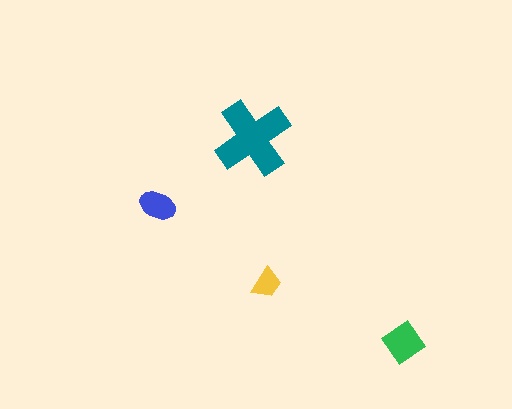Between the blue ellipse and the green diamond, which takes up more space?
The green diamond.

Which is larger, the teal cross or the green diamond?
The teal cross.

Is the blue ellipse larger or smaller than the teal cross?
Smaller.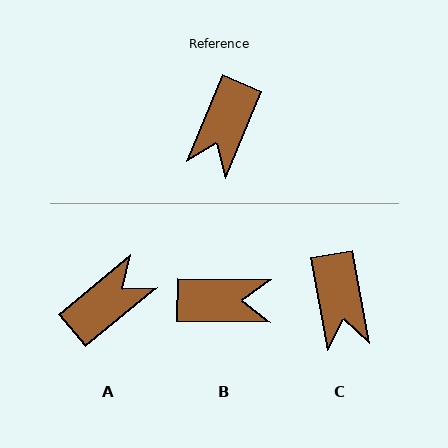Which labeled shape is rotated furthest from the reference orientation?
A, about 152 degrees away.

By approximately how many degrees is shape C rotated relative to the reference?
Approximately 33 degrees counter-clockwise.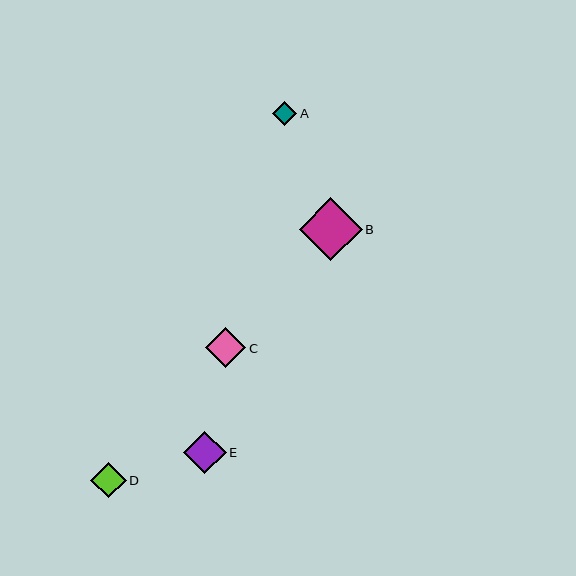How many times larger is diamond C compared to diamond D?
Diamond C is approximately 1.1 times the size of diamond D.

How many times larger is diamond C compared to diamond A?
Diamond C is approximately 1.7 times the size of diamond A.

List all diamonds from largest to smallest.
From largest to smallest: B, E, C, D, A.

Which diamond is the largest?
Diamond B is the largest with a size of approximately 63 pixels.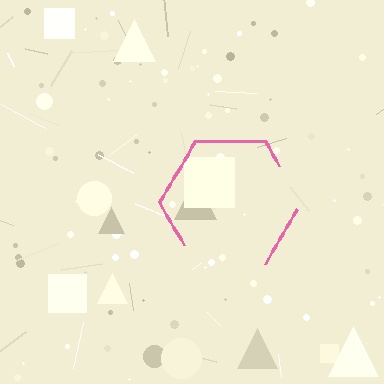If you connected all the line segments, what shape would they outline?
They would outline a hexagon.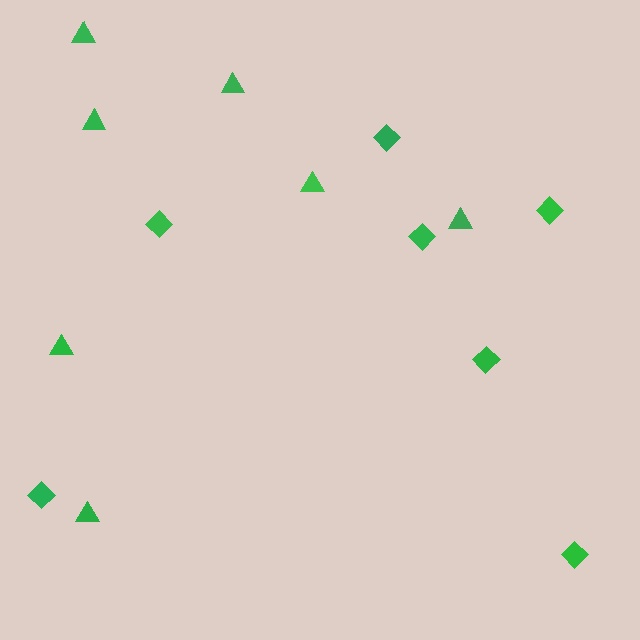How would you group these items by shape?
There are 2 groups: one group of diamonds (7) and one group of triangles (7).